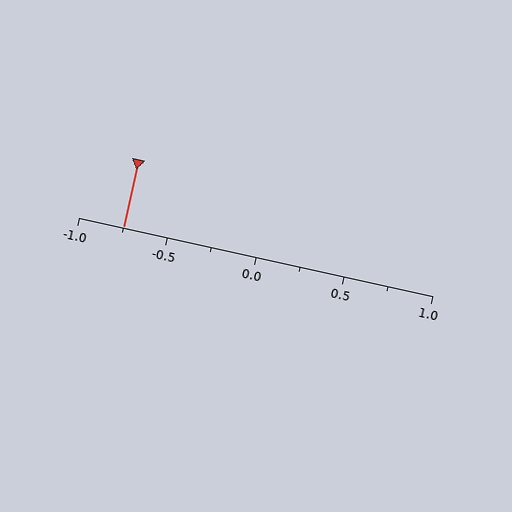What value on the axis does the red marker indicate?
The marker indicates approximately -0.75.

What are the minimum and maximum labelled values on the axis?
The axis runs from -1.0 to 1.0.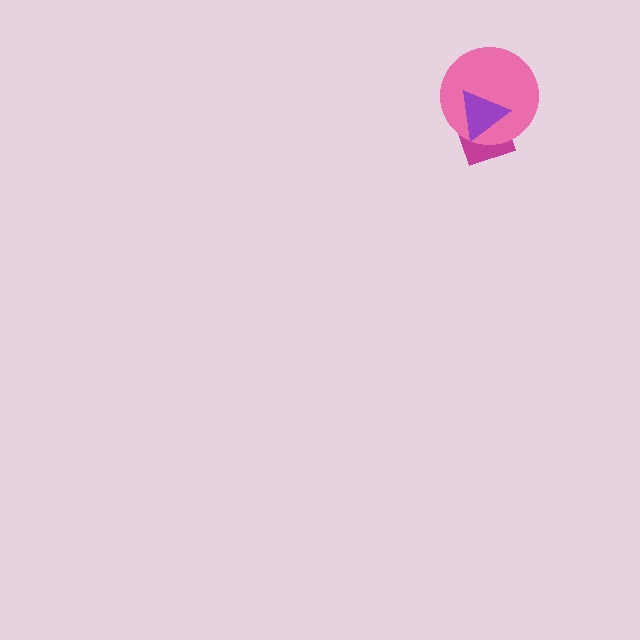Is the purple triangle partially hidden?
No, no other shape covers it.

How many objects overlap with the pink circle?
2 objects overlap with the pink circle.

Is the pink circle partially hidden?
Yes, it is partially covered by another shape.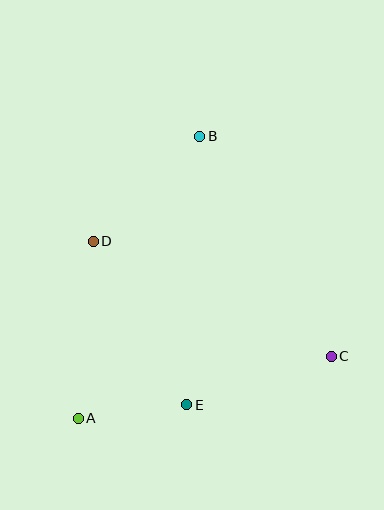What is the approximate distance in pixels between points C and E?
The distance between C and E is approximately 152 pixels.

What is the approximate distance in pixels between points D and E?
The distance between D and E is approximately 188 pixels.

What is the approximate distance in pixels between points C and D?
The distance between C and D is approximately 264 pixels.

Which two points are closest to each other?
Points A and E are closest to each other.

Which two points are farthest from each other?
Points A and B are farthest from each other.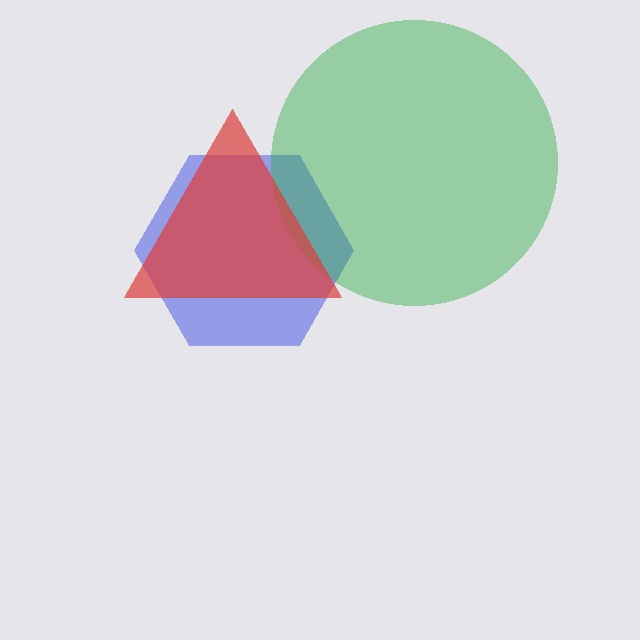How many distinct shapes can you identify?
There are 3 distinct shapes: a blue hexagon, a green circle, a red triangle.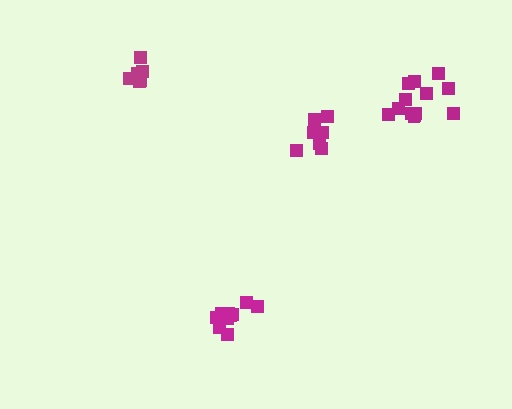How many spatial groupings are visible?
There are 4 spatial groupings.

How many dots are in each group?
Group 1: 12 dots, Group 2: 7 dots, Group 3: 7 dots, Group 4: 13 dots (39 total).